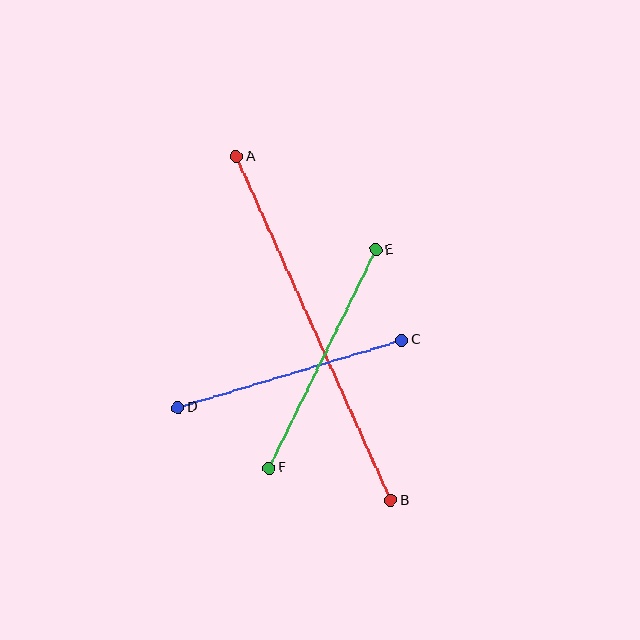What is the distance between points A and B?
The distance is approximately 377 pixels.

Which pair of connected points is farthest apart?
Points A and B are farthest apart.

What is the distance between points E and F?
The distance is approximately 243 pixels.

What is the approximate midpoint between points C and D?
The midpoint is at approximately (290, 374) pixels.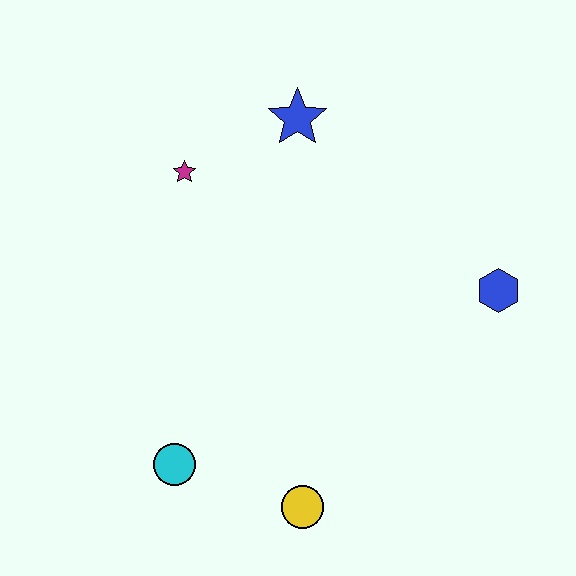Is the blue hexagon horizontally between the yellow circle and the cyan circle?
No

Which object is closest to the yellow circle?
The cyan circle is closest to the yellow circle.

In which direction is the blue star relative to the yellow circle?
The blue star is above the yellow circle.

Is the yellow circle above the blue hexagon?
No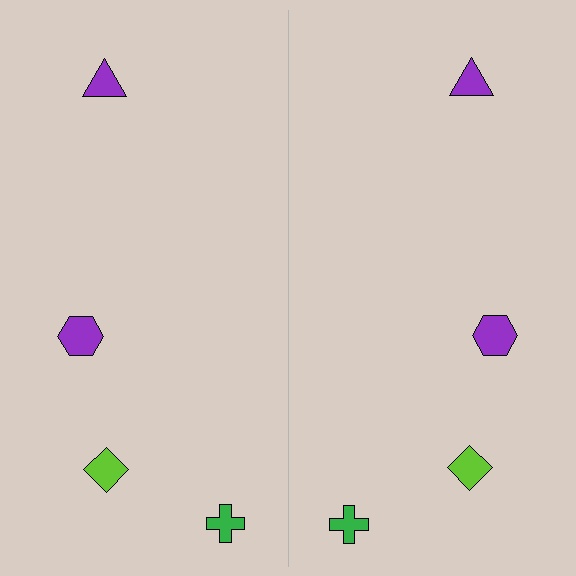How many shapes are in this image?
There are 8 shapes in this image.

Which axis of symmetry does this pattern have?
The pattern has a vertical axis of symmetry running through the center of the image.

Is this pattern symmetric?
Yes, this pattern has bilateral (reflection) symmetry.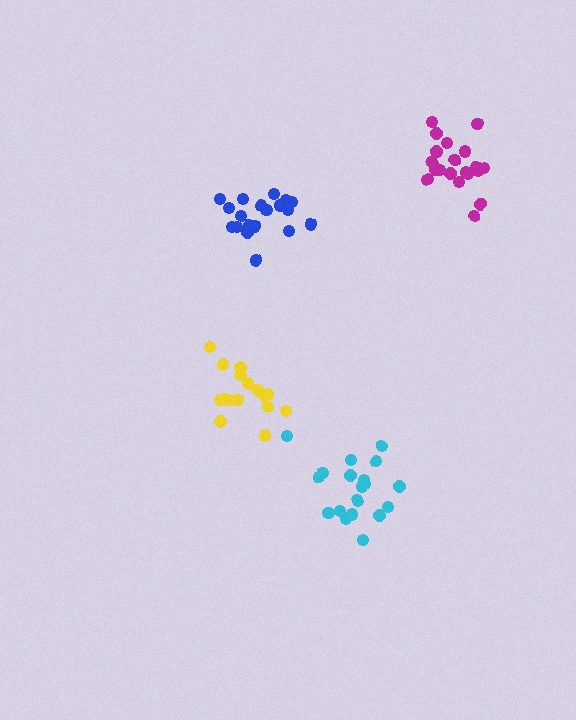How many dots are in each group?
Group 1: 16 dots, Group 2: 19 dots, Group 3: 21 dots, Group 4: 19 dots (75 total).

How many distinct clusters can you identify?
There are 4 distinct clusters.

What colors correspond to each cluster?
The clusters are colored: yellow, cyan, magenta, blue.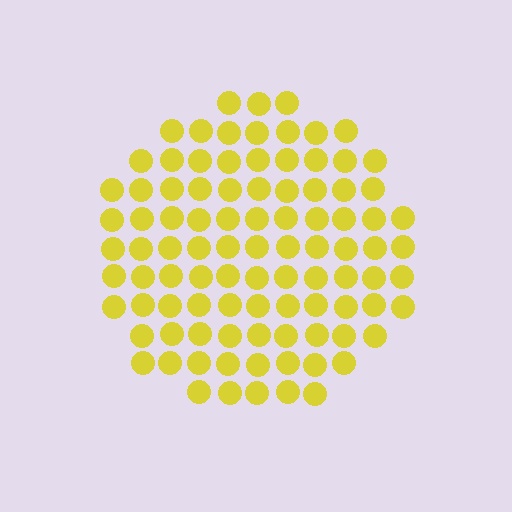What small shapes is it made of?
It is made of small circles.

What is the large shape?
The large shape is a circle.